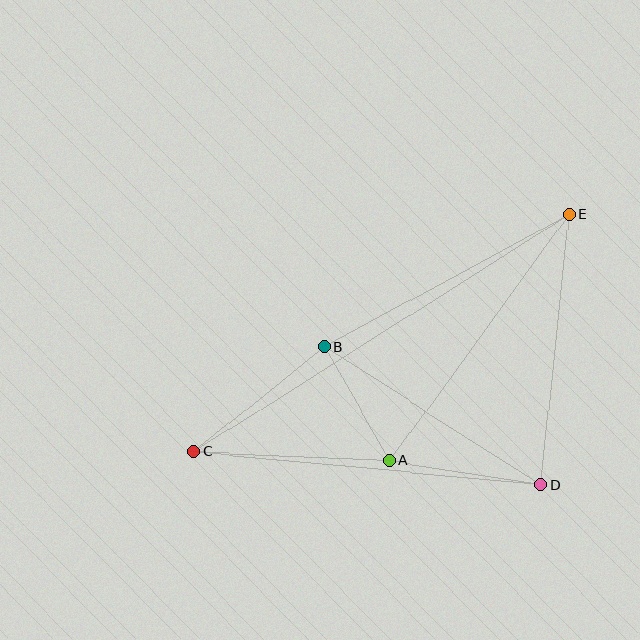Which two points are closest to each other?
Points A and B are closest to each other.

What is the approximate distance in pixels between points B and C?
The distance between B and C is approximately 167 pixels.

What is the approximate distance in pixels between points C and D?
The distance between C and D is approximately 349 pixels.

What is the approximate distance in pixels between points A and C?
The distance between A and C is approximately 196 pixels.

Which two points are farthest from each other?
Points C and E are farthest from each other.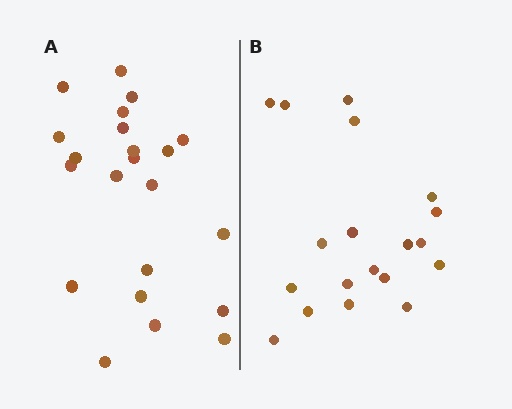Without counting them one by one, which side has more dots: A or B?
Region A (the left region) has more dots.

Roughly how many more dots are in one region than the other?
Region A has just a few more — roughly 2 or 3 more dots than region B.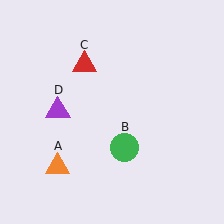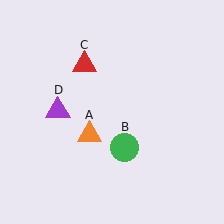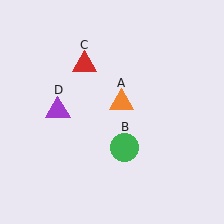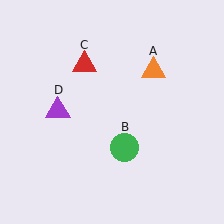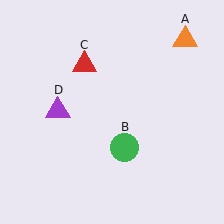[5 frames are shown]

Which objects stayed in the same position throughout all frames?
Green circle (object B) and red triangle (object C) and purple triangle (object D) remained stationary.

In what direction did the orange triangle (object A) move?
The orange triangle (object A) moved up and to the right.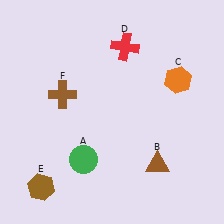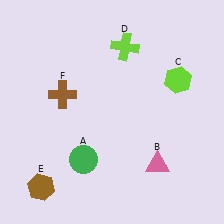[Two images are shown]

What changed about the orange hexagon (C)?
In Image 1, C is orange. In Image 2, it changed to lime.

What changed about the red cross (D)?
In Image 1, D is red. In Image 2, it changed to lime.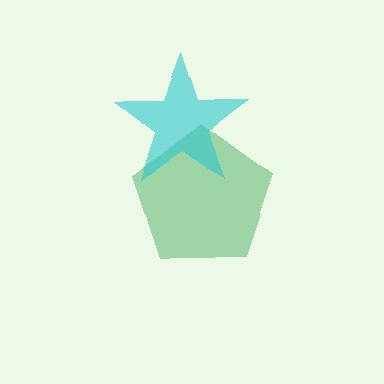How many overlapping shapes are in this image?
There are 2 overlapping shapes in the image.